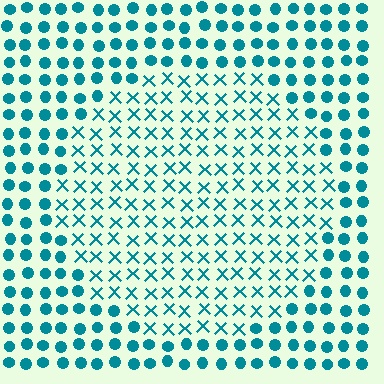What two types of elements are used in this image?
The image uses X marks inside the circle region and circles outside it.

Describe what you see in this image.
The image is filled with small teal elements arranged in a uniform grid. A circle-shaped region contains X marks, while the surrounding area contains circles. The boundary is defined purely by the change in element shape.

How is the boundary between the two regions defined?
The boundary is defined by a change in element shape: X marks inside vs. circles outside. All elements share the same color and spacing.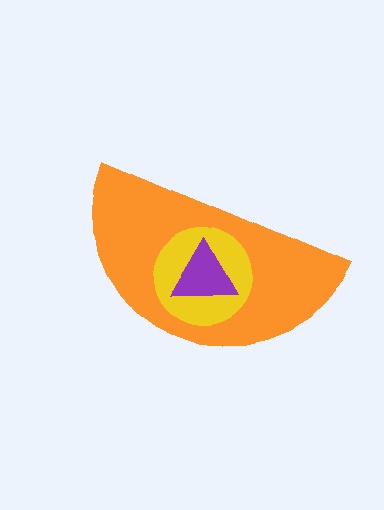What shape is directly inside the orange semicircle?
The yellow circle.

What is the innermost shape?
The purple triangle.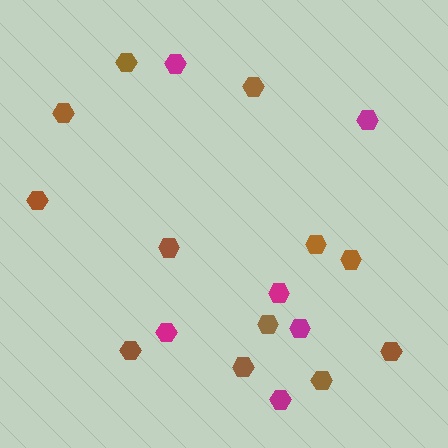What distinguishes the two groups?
There are 2 groups: one group of magenta hexagons (6) and one group of brown hexagons (12).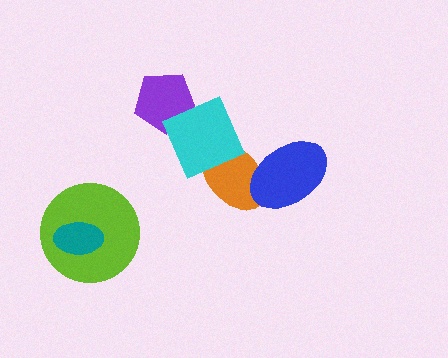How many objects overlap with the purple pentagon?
1 object overlaps with the purple pentagon.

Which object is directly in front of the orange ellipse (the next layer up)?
The cyan diamond is directly in front of the orange ellipse.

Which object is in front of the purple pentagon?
The cyan diamond is in front of the purple pentagon.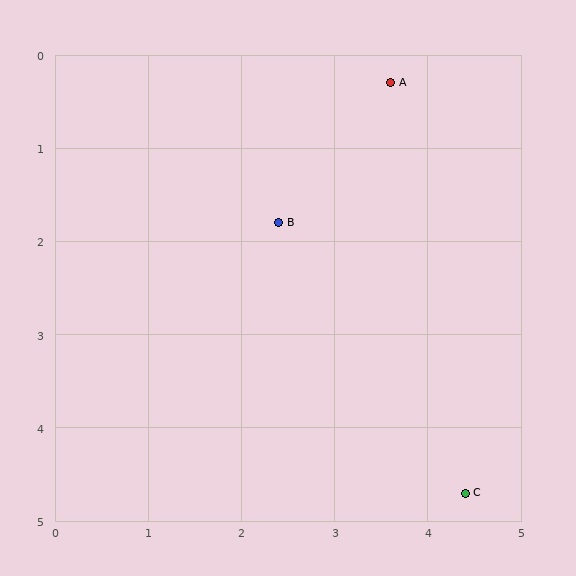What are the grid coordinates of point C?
Point C is at approximately (4.4, 4.7).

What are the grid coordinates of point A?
Point A is at approximately (3.6, 0.3).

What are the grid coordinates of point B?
Point B is at approximately (2.4, 1.8).